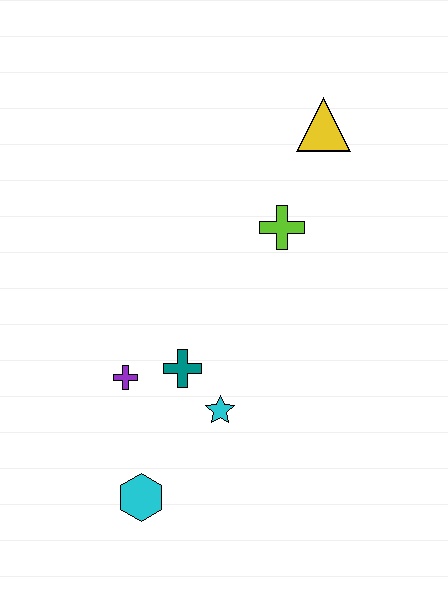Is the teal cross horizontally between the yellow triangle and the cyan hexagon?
Yes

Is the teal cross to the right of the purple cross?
Yes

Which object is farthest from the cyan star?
The yellow triangle is farthest from the cyan star.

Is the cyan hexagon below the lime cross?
Yes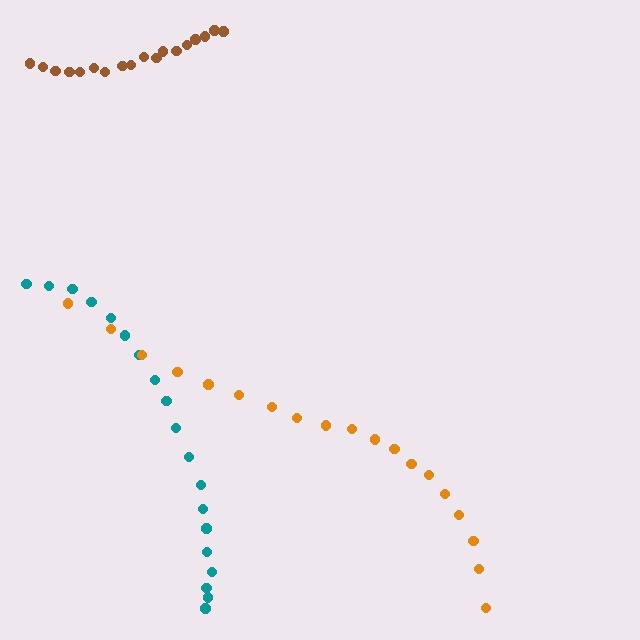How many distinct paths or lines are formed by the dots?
There are 3 distinct paths.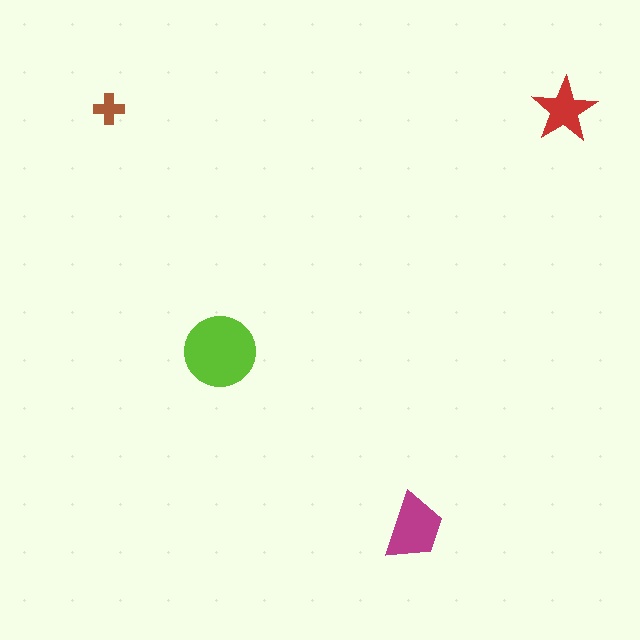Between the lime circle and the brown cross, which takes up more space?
The lime circle.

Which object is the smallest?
The brown cross.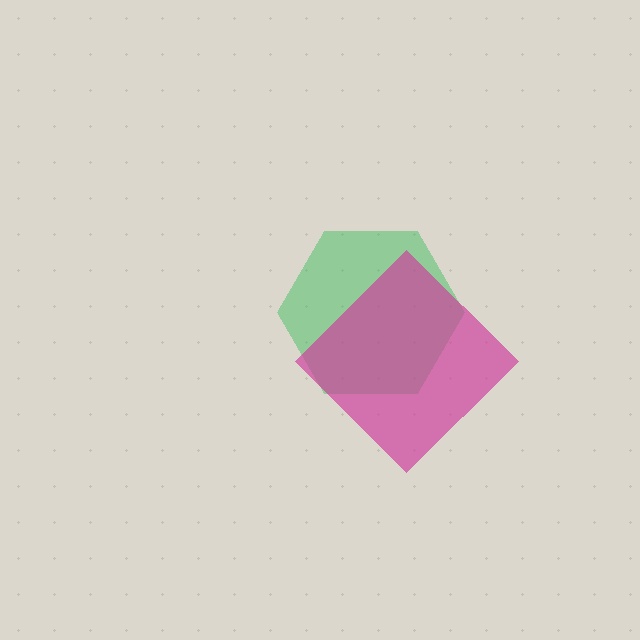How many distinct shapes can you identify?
There are 2 distinct shapes: a green hexagon, a magenta diamond.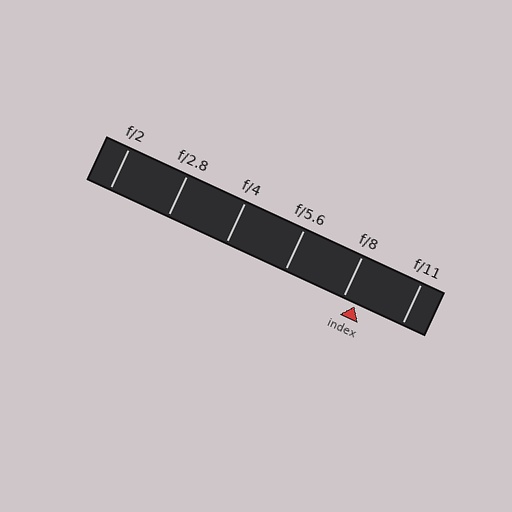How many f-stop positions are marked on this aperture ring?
There are 6 f-stop positions marked.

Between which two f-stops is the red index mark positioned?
The index mark is between f/8 and f/11.